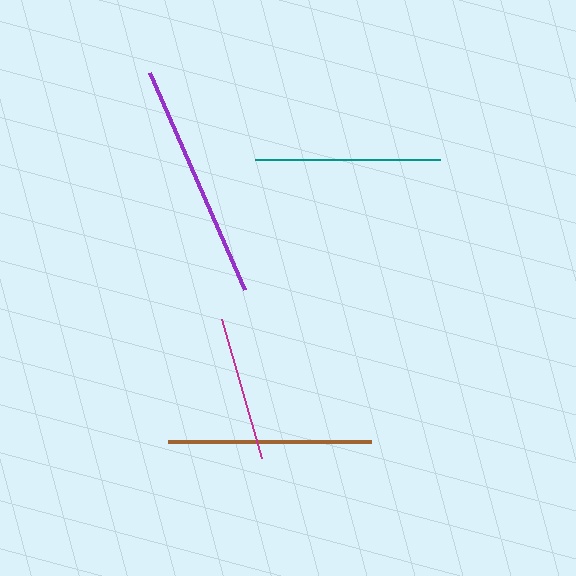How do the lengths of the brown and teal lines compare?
The brown and teal lines are approximately the same length.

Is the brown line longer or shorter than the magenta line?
The brown line is longer than the magenta line.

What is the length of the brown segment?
The brown segment is approximately 202 pixels long.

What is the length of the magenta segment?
The magenta segment is approximately 145 pixels long.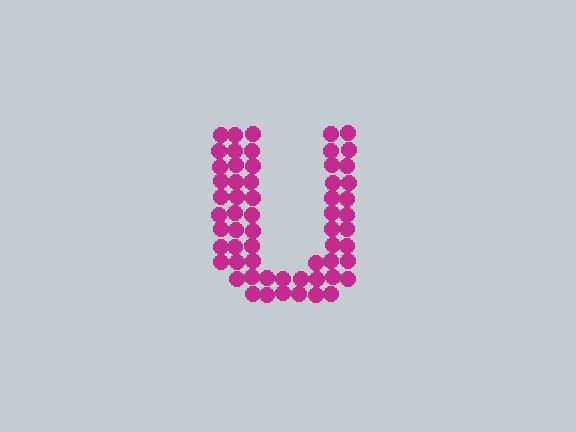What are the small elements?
The small elements are circles.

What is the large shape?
The large shape is the letter U.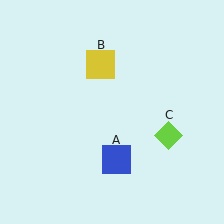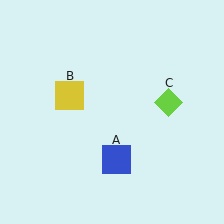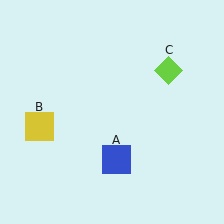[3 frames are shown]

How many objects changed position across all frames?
2 objects changed position: yellow square (object B), lime diamond (object C).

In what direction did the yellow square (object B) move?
The yellow square (object B) moved down and to the left.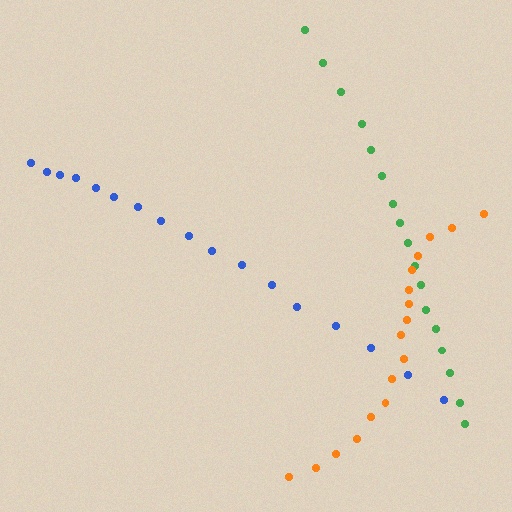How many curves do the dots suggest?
There are 3 distinct paths.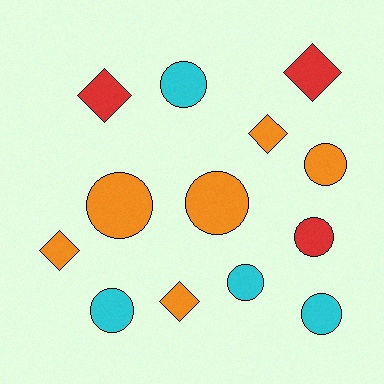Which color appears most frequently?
Orange, with 6 objects.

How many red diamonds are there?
There are 2 red diamonds.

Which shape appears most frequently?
Circle, with 8 objects.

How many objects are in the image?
There are 13 objects.